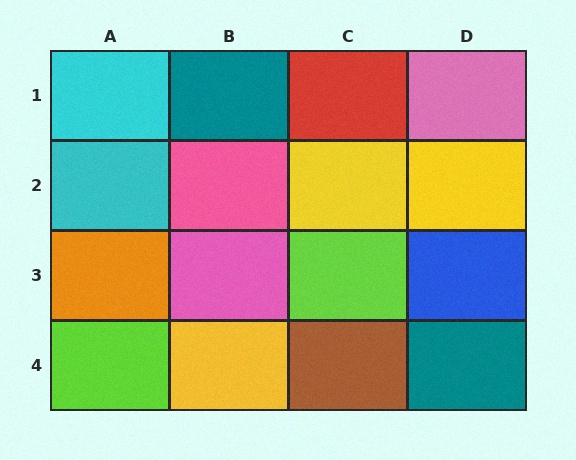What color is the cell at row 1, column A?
Cyan.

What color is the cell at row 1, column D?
Pink.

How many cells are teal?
2 cells are teal.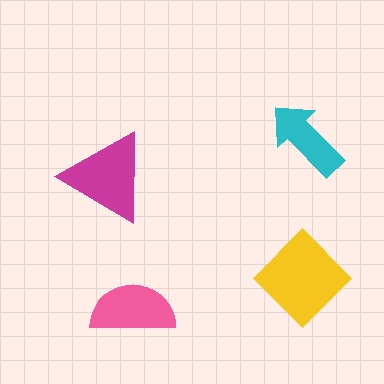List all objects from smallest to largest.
The cyan arrow, the pink semicircle, the magenta triangle, the yellow diamond.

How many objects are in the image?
There are 4 objects in the image.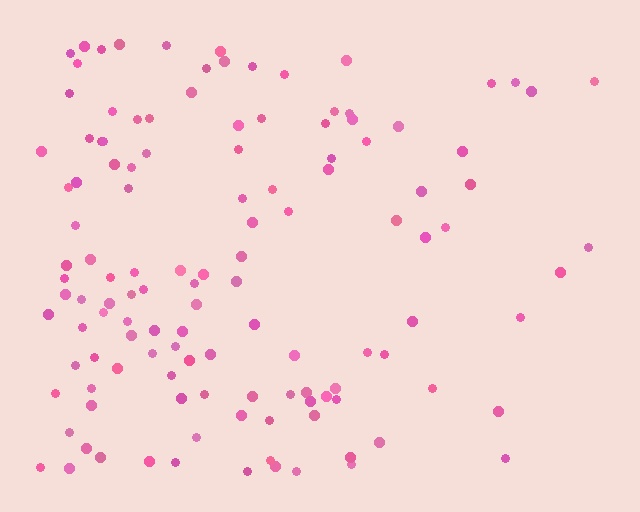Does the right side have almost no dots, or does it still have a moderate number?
Still a moderate number, just noticeably fewer than the left.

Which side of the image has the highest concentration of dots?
The left.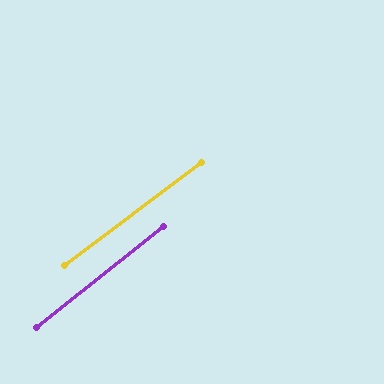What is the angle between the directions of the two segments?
Approximately 1 degree.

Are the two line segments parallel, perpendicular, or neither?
Parallel — their directions differ by only 1.4°.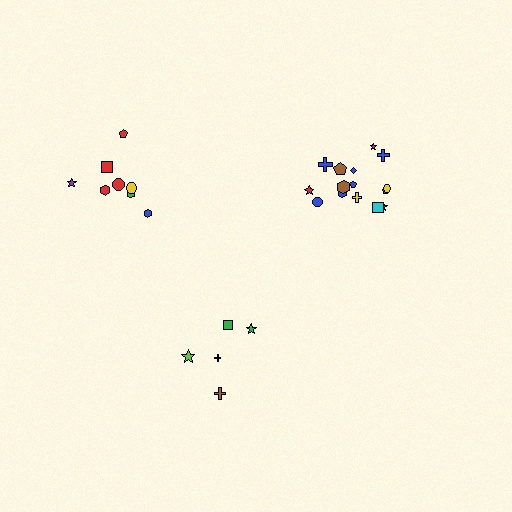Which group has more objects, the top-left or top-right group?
The top-right group.